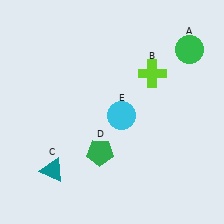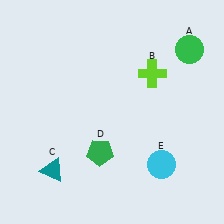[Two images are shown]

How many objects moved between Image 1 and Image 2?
1 object moved between the two images.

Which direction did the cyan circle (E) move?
The cyan circle (E) moved down.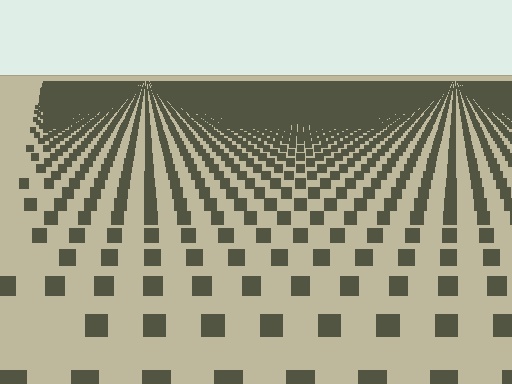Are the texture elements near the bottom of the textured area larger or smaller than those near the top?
Larger. Near the bottom, elements are closer to the viewer and appear at a bigger on-screen size.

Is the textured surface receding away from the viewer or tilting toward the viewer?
The surface is receding away from the viewer. Texture elements get smaller and denser toward the top.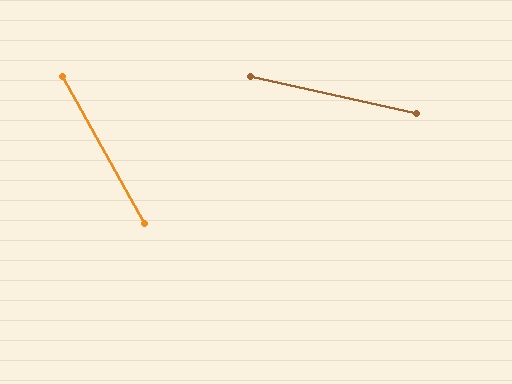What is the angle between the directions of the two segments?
Approximately 48 degrees.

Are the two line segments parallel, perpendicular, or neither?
Neither parallel nor perpendicular — they differ by about 48°.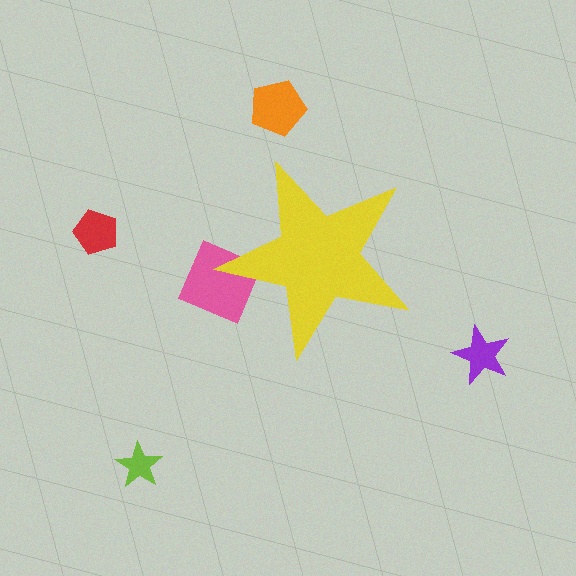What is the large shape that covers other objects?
A yellow star.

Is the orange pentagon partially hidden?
No, the orange pentagon is fully visible.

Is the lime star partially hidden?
No, the lime star is fully visible.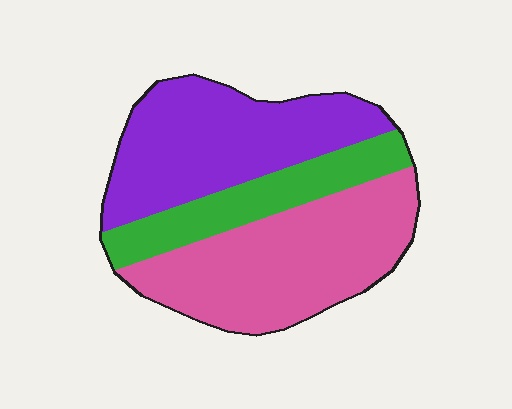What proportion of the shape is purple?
Purple takes up about three eighths (3/8) of the shape.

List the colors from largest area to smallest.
From largest to smallest: pink, purple, green.